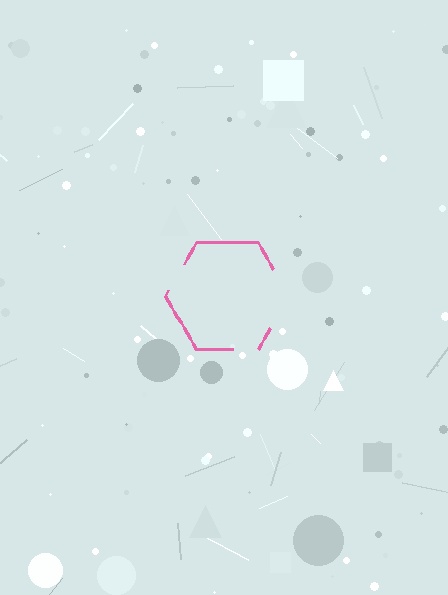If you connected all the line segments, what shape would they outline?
They would outline a hexagon.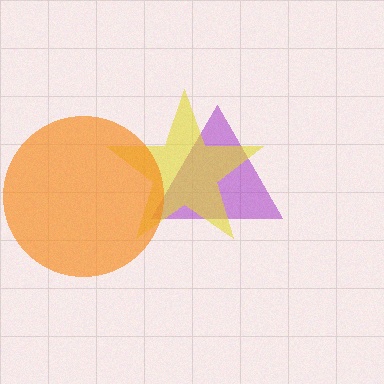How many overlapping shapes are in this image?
There are 3 overlapping shapes in the image.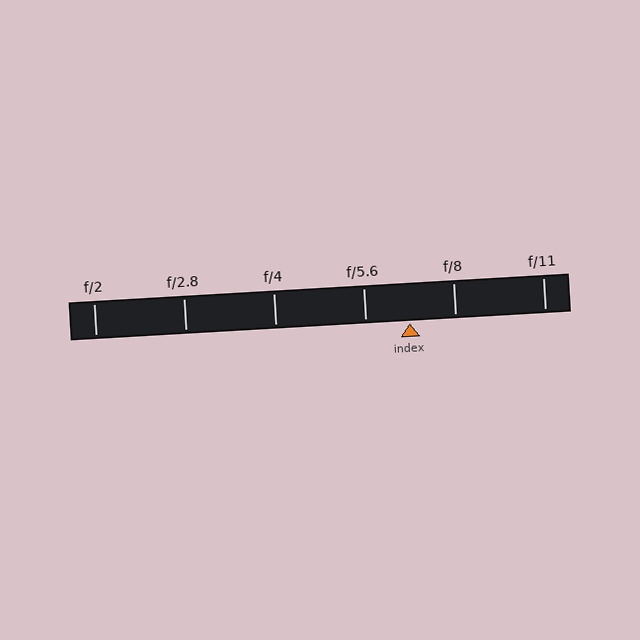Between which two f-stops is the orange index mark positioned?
The index mark is between f/5.6 and f/8.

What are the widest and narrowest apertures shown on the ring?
The widest aperture shown is f/2 and the narrowest is f/11.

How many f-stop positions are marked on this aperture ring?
There are 6 f-stop positions marked.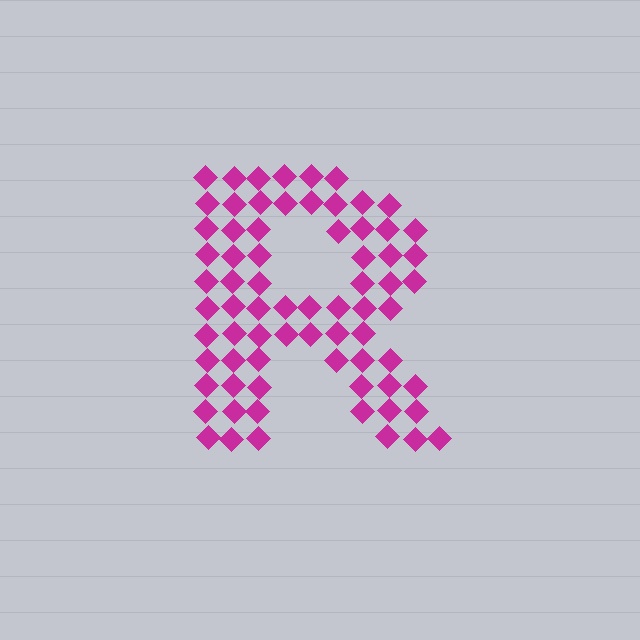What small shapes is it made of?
It is made of small diamonds.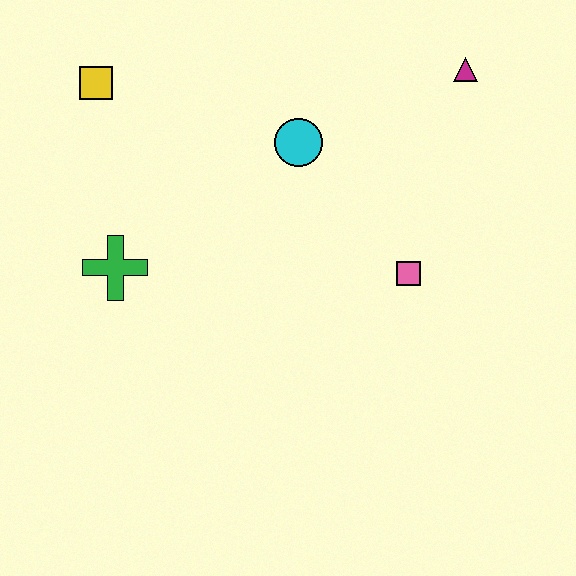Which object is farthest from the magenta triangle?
The green cross is farthest from the magenta triangle.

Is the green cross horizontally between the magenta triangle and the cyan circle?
No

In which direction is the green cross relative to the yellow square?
The green cross is below the yellow square.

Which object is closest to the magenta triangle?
The cyan circle is closest to the magenta triangle.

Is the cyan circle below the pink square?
No